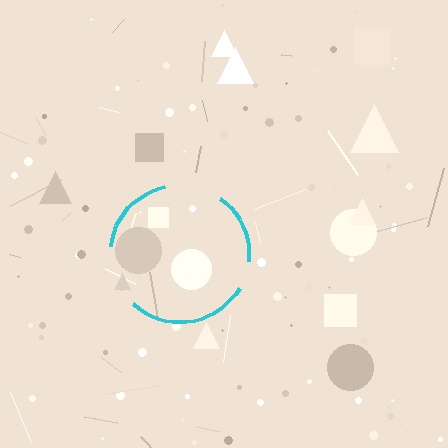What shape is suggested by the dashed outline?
The dashed outline suggests a circle.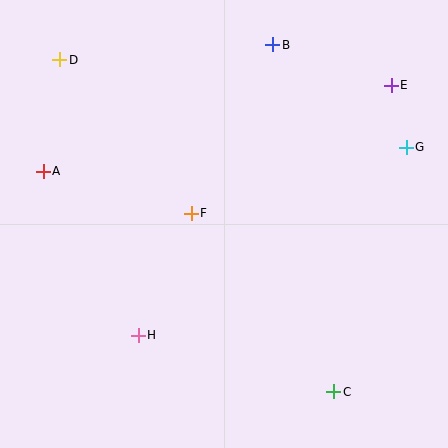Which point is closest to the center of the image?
Point F at (191, 213) is closest to the center.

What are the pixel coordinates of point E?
Point E is at (391, 85).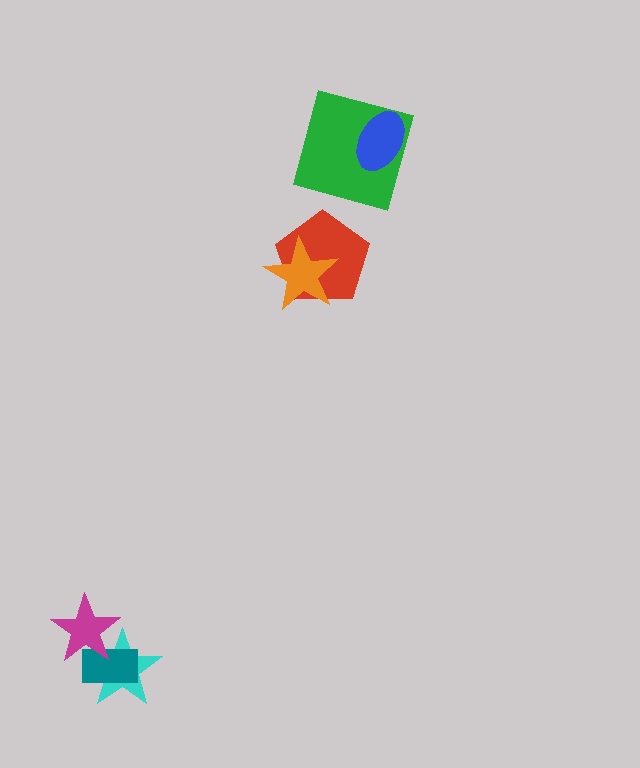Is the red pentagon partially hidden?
Yes, it is partially covered by another shape.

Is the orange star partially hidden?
No, no other shape covers it.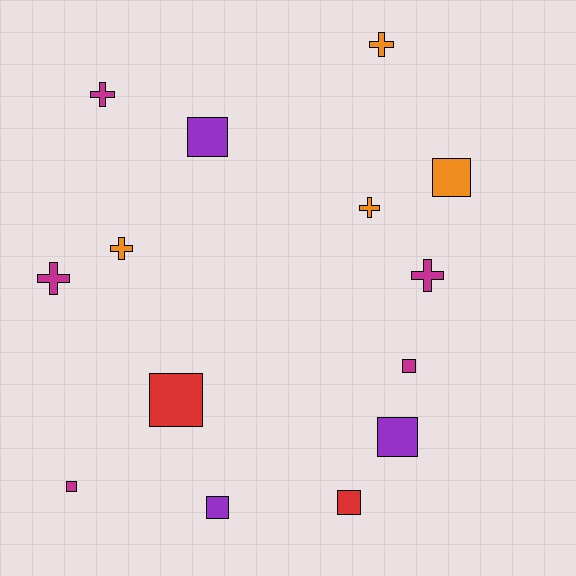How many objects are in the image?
There are 14 objects.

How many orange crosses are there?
There are 3 orange crosses.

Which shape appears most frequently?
Square, with 8 objects.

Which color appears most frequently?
Magenta, with 5 objects.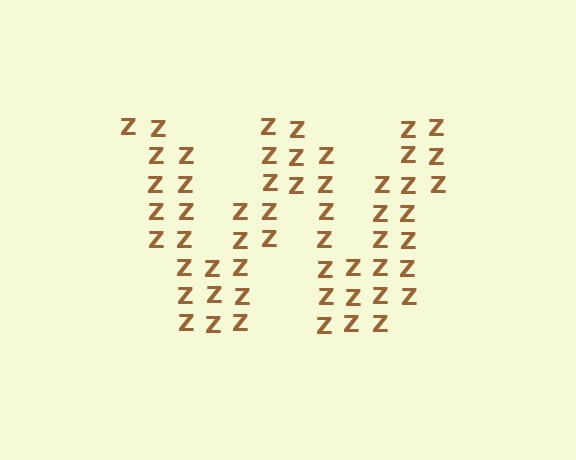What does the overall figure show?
The overall figure shows the letter W.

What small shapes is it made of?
It is made of small letter Z's.